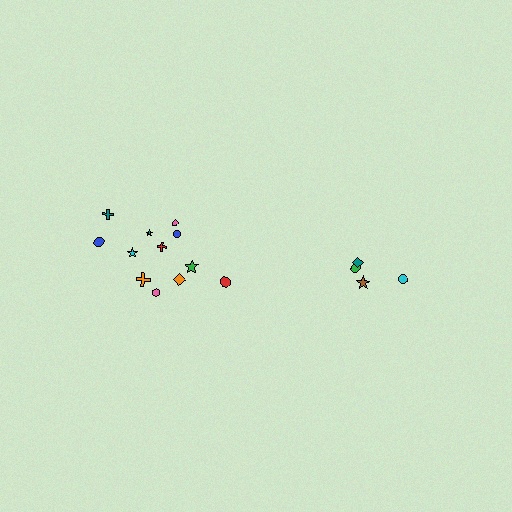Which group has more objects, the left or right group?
The left group.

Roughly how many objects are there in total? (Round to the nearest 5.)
Roughly 15 objects in total.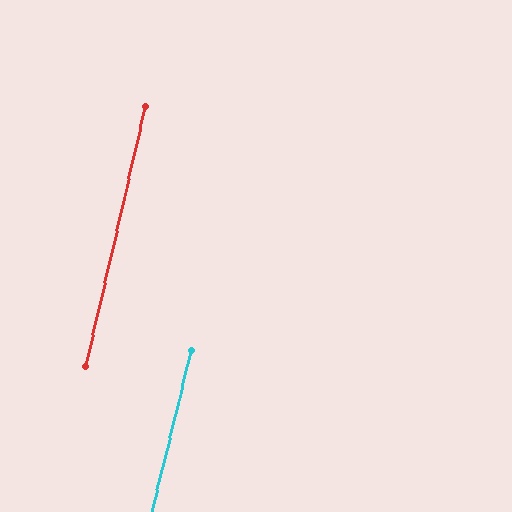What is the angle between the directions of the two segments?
Approximately 1 degree.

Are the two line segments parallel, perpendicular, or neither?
Parallel — their directions differ by only 0.6°.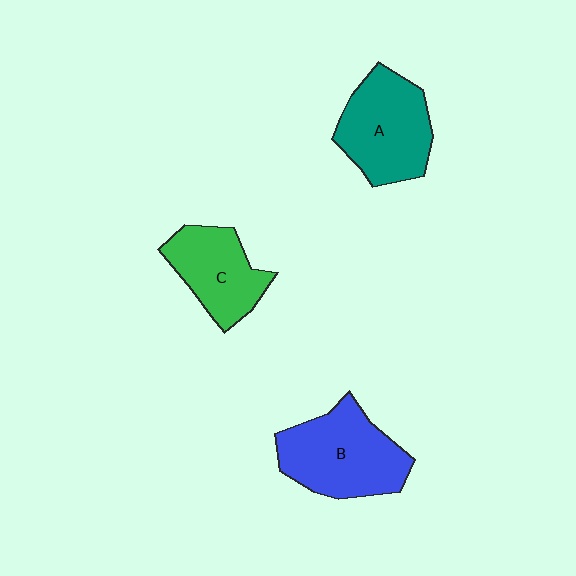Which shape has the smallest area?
Shape C (green).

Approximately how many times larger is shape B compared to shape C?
Approximately 1.4 times.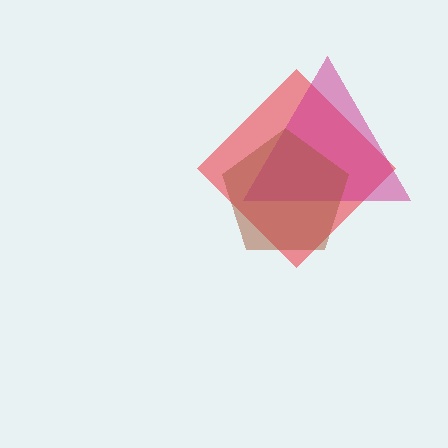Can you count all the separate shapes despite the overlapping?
Yes, there are 3 separate shapes.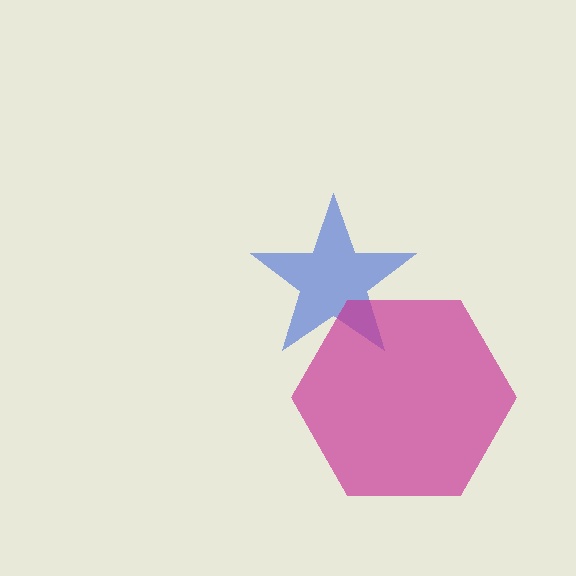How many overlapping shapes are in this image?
There are 2 overlapping shapes in the image.